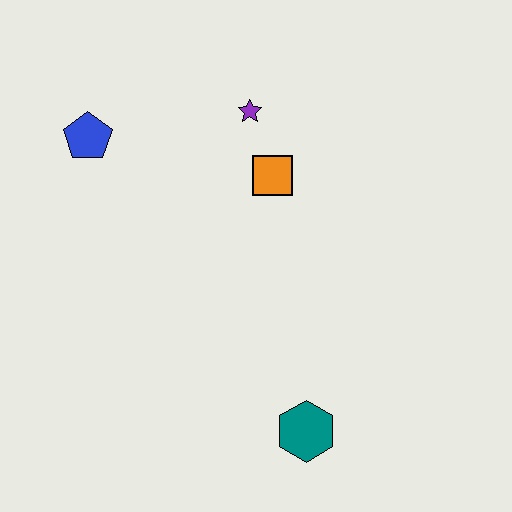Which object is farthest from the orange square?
The teal hexagon is farthest from the orange square.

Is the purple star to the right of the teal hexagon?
No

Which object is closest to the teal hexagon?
The orange square is closest to the teal hexagon.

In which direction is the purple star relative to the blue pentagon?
The purple star is to the right of the blue pentagon.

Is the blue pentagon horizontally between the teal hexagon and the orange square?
No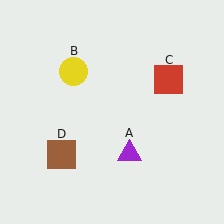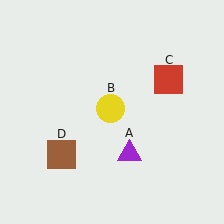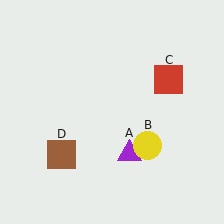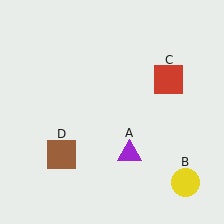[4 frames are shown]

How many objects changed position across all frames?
1 object changed position: yellow circle (object B).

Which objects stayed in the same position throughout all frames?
Purple triangle (object A) and red square (object C) and brown square (object D) remained stationary.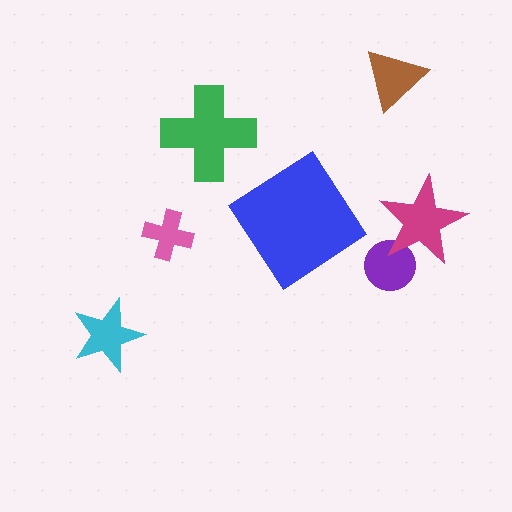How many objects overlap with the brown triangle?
0 objects overlap with the brown triangle.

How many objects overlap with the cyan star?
0 objects overlap with the cyan star.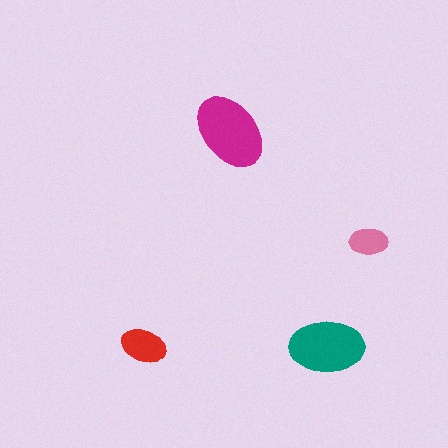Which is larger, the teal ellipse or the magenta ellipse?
The magenta one.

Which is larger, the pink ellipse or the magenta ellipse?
The magenta one.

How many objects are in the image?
There are 4 objects in the image.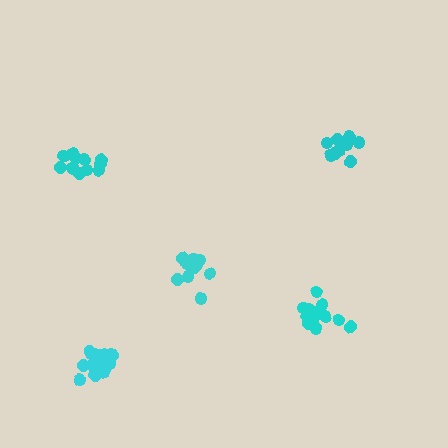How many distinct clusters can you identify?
There are 5 distinct clusters.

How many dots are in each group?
Group 1: 11 dots, Group 2: 12 dots, Group 3: 17 dots, Group 4: 14 dots, Group 5: 12 dots (66 total).